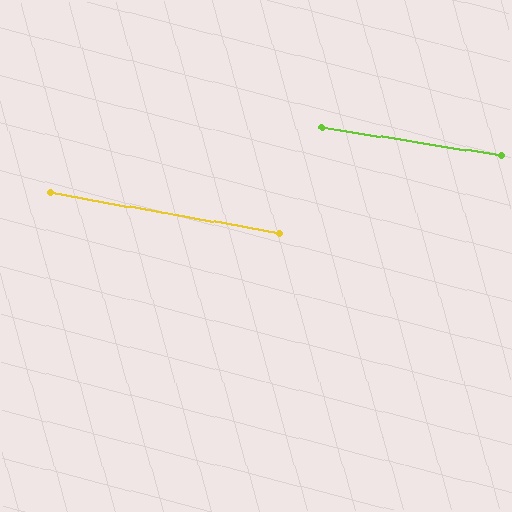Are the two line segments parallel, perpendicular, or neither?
Parallel — their directions differ by only 1.1°.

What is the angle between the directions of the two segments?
Approximately 1 degree.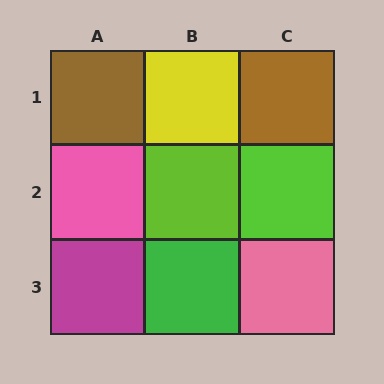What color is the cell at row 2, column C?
Lime.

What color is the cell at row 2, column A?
Pink.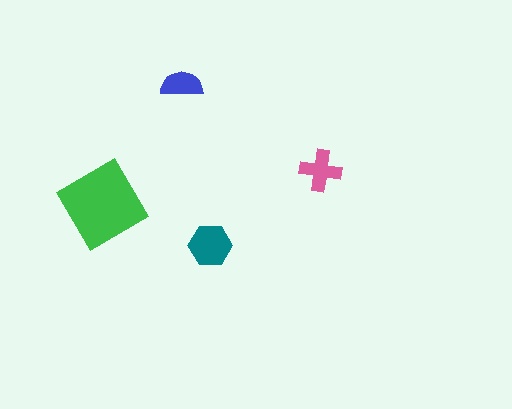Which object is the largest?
The green diamond.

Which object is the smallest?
The blue semicircle.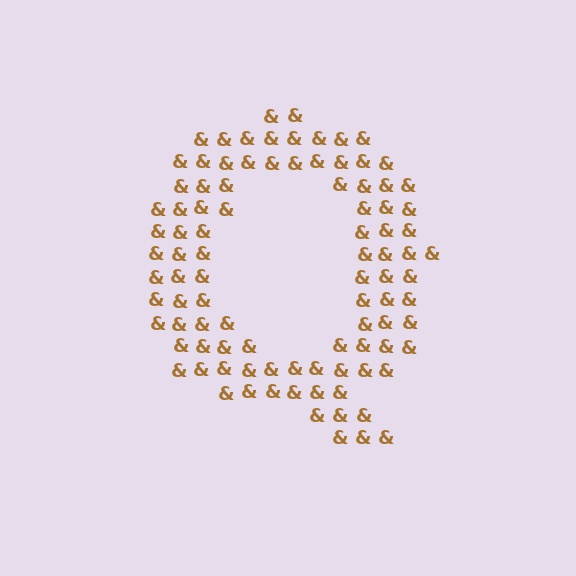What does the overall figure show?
The overall figure shows the letter Q.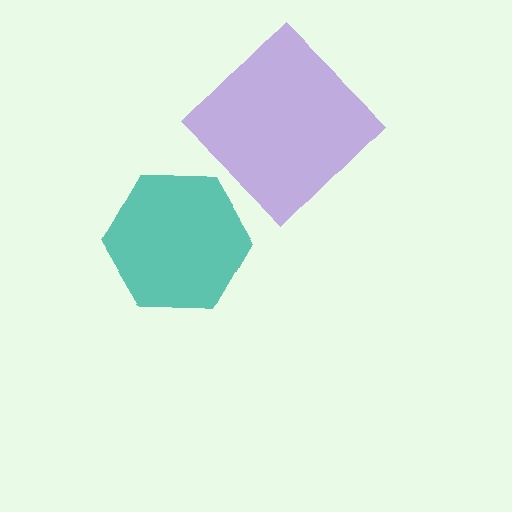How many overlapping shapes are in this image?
There are 2 overlapping shapes in the image.